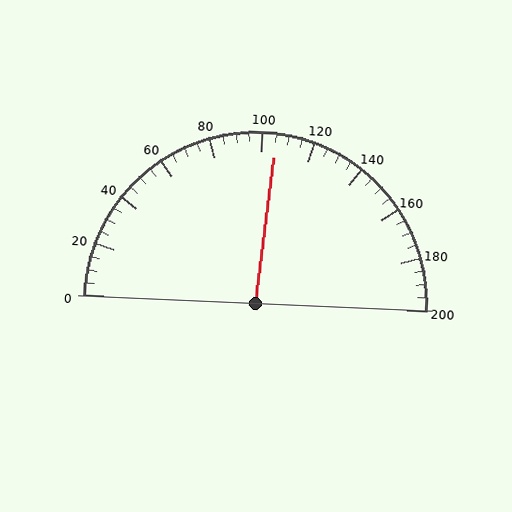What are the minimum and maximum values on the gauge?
The gauge ranges from 0 to 200.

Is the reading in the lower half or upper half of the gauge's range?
The reading is in the upper half of the range (0 to 200).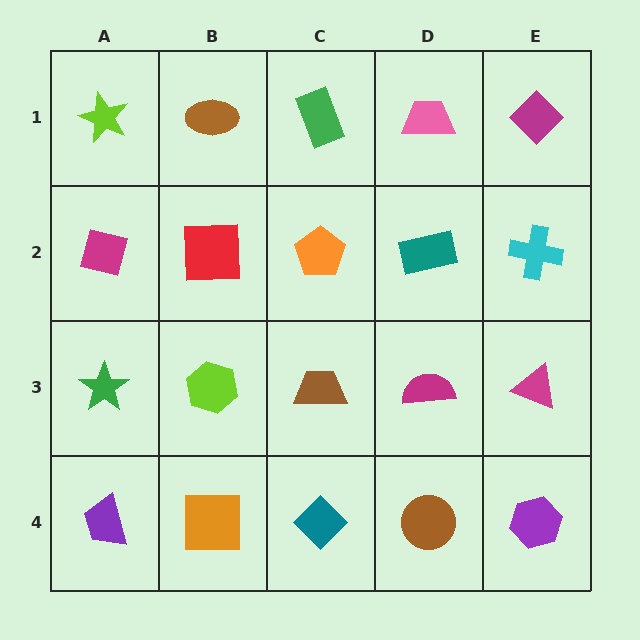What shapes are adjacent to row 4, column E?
A magenta triangle (row 3, column E), a brown circle (row 4, column D).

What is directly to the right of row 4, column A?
An orange square.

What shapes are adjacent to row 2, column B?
A brown ellipse (row 1, column B), a lime hexagon (row 3, column B), a magenta square (row 2, column A), an orange pentagon (row 2, column C).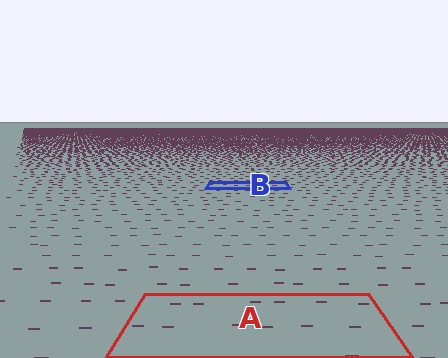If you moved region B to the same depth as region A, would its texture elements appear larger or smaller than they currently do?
They would appear larger. At a closer depth, the same texture elements are projected at a bigger on-screen size.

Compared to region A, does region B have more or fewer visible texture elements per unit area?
Region B has more texture elements per unit area — they are packed more densely because it is farther away.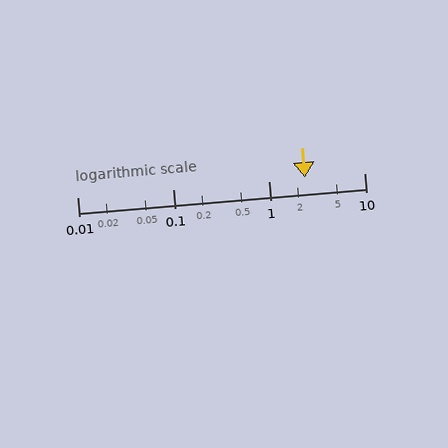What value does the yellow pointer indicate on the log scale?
The pointer indicates approximately 2.4.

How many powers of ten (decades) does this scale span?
The scale spans 3 decades, from 0.01 to 10.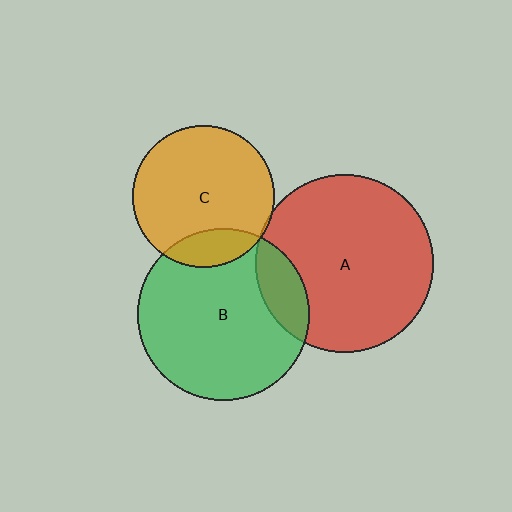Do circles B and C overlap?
Yes.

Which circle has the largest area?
Circle A (red).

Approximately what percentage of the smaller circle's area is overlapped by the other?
Approximately 15%.